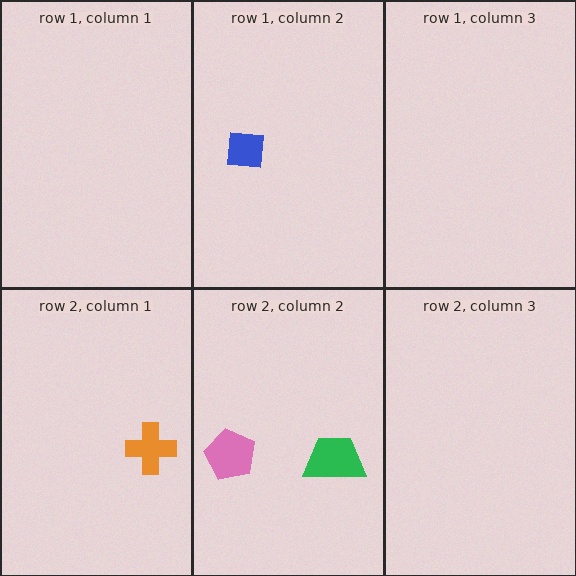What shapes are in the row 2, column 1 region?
The orange cross.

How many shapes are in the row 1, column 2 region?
1.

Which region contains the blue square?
The row 1, column 2 region.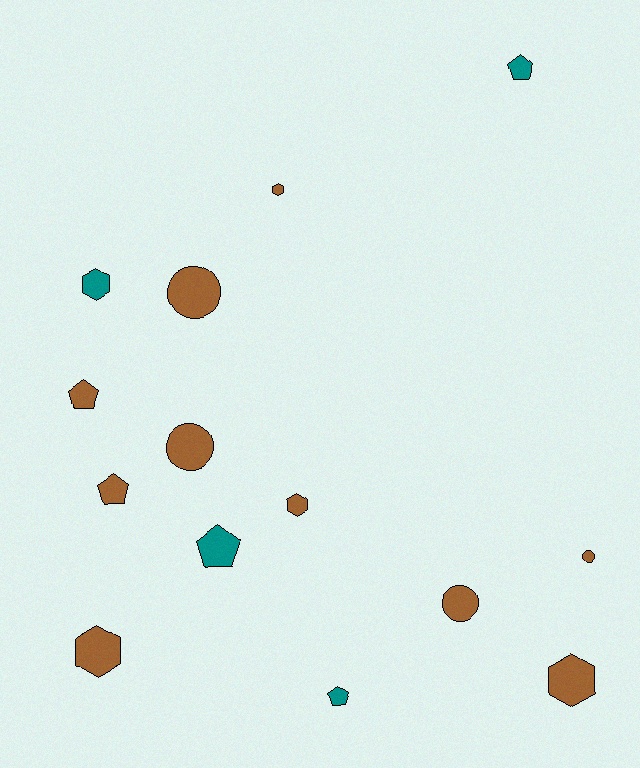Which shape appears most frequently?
Hexagon, with 5 objects.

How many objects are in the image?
There are 14 objects.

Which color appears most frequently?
Brown, with 10 objects.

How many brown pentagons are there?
There are 2 brown pentagons.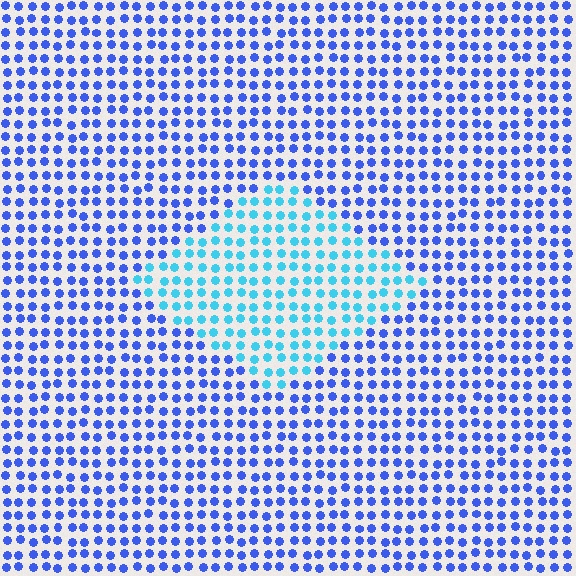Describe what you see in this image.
The image is filled with small blue elements in a uniform arrangement. A diamond-shaped region is visible where the elements are tinted to a slightly different hue, forming a subtle color boundary.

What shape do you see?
I see a diamond.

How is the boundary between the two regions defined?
The boundary is defined purely by a slight shift in hue (about 40 degrees). Spacing, size, and orientation are identical on both sides.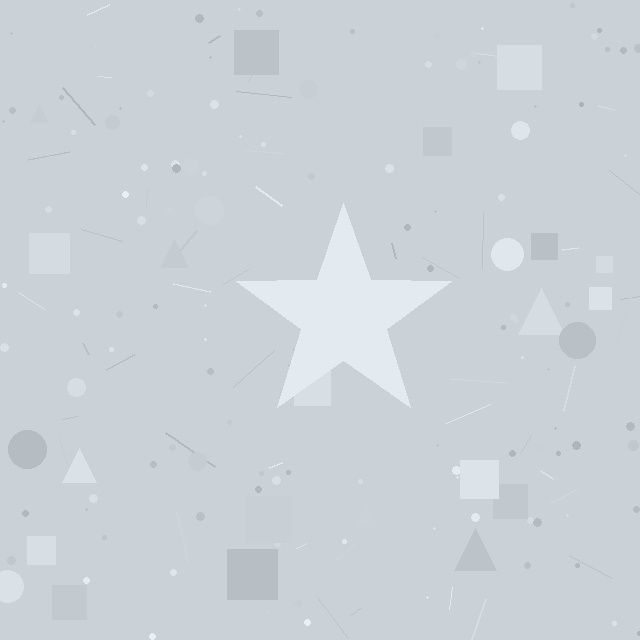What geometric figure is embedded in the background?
A star is embedded in the background.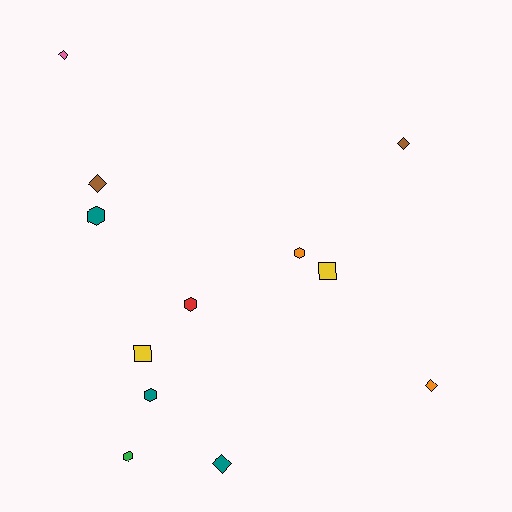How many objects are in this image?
There are 12 objects.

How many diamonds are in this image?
There are 5 diamonds.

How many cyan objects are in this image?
There are no cyan objects.